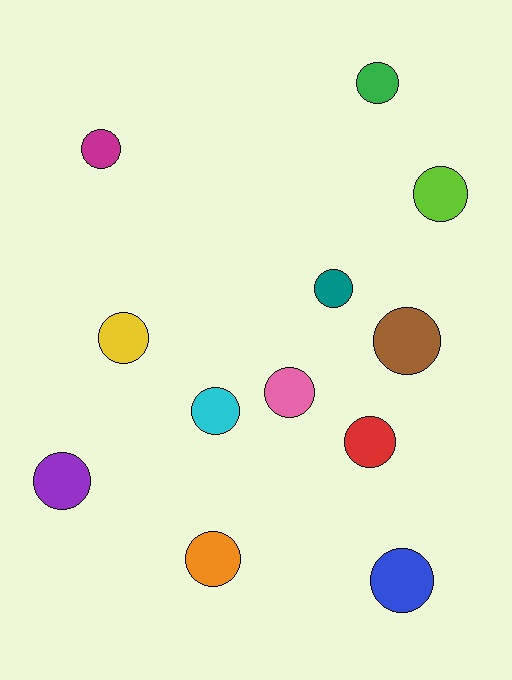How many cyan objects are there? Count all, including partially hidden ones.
There is 1 cyan object.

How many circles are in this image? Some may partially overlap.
There are 12 circles.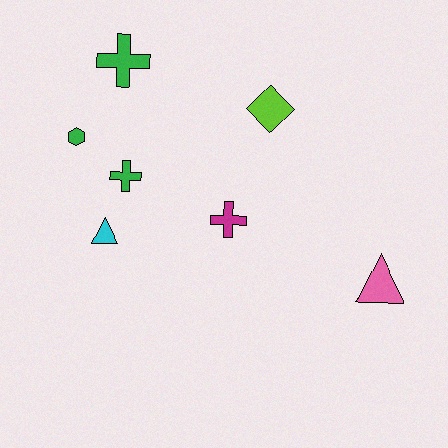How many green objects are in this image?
There are 3 green objects.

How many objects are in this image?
There are 7 objects.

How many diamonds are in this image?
There is 1 diamond.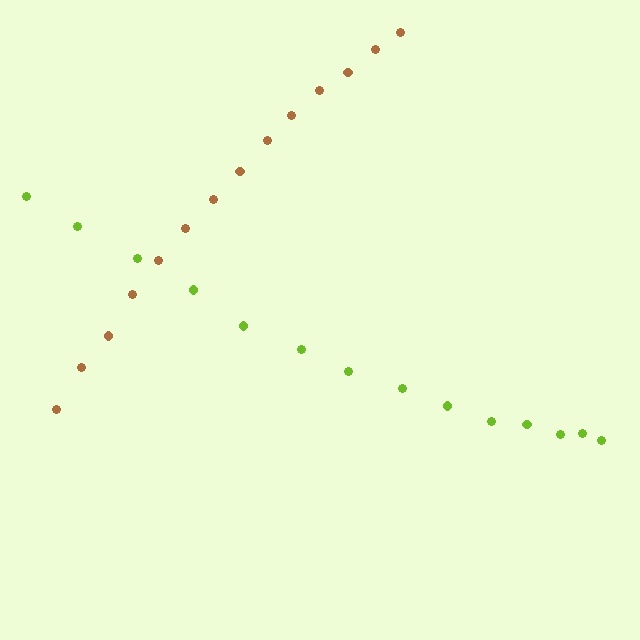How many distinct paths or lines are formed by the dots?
There are 2 distinct paths.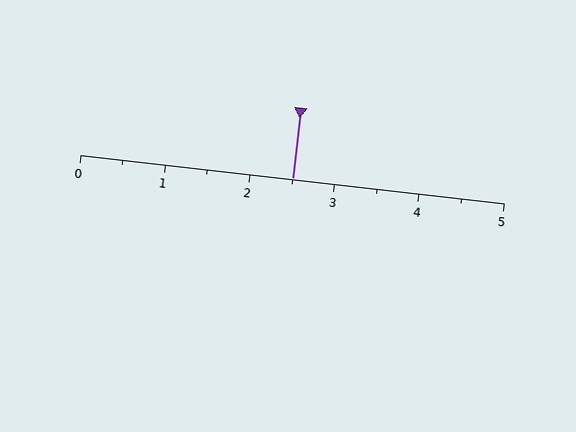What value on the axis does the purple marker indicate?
The marker indicates approximately 2.5.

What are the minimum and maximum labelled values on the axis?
The axis runs from 0 to 5.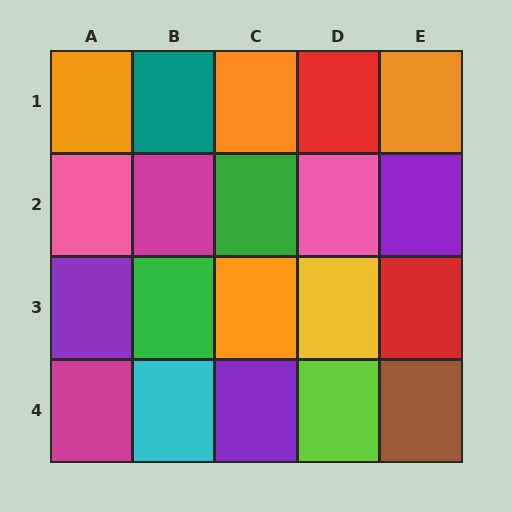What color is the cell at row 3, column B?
Green.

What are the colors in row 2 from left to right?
Pink, magenta, green, pink, purple.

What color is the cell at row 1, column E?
Orange.